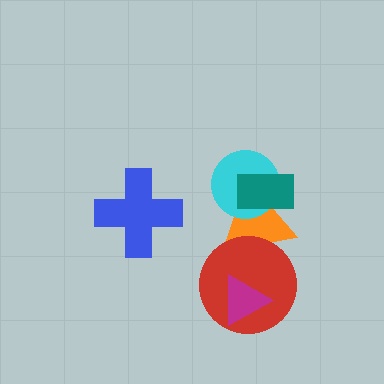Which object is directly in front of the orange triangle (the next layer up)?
The cyan circle is directly in front of the orange triangle.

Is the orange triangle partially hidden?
Yes, it is partially covered by another shape.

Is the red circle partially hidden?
Yes, it is partially covered by another shape.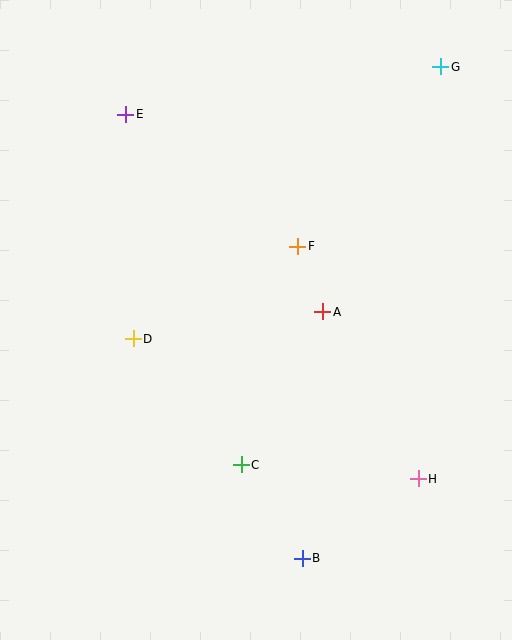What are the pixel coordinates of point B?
Point B is at (302, 558).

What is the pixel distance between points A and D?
The distance between A and D is 191 pixels.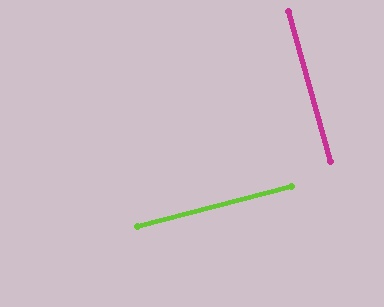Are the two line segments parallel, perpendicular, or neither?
Perpendicular — they meet at approximately 88°.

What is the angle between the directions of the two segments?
Approximately 88 degrees.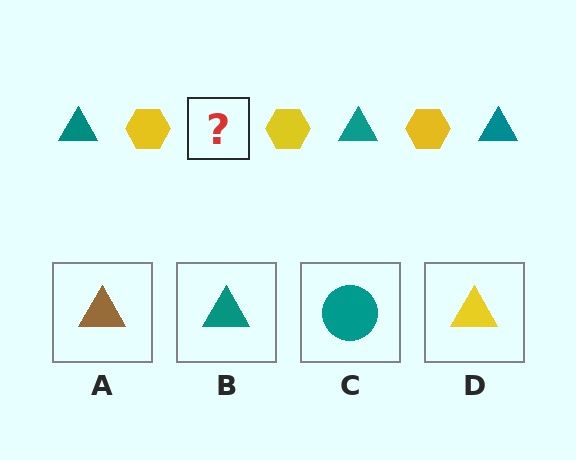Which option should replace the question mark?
Option B.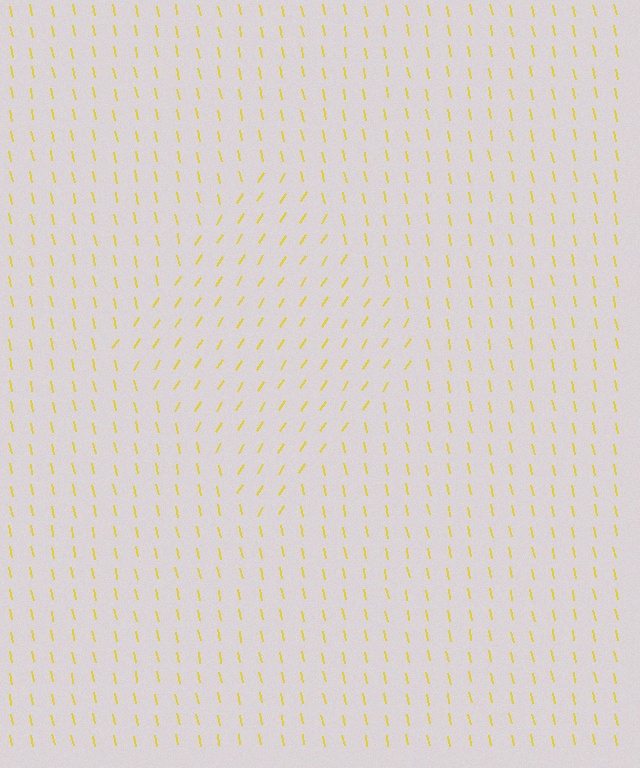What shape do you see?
I see a diamond.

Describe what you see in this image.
The image is filled with small yellow line segments. A diamond region in the image has lines oriented differently from the surrounding lines, creating a visible texture boundary.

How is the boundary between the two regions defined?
The boundary is defined purely by a change in line orientation (approximately 45 degrees difference). All lines are the same color and thickness.